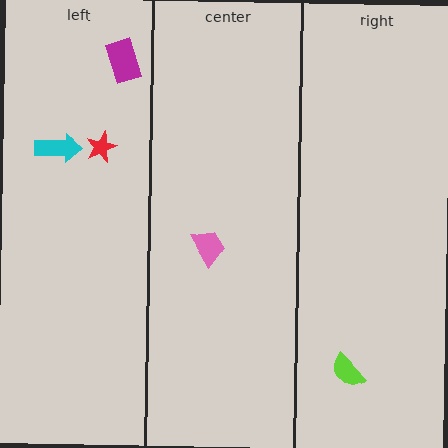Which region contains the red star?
The left region.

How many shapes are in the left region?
3.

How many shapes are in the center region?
1.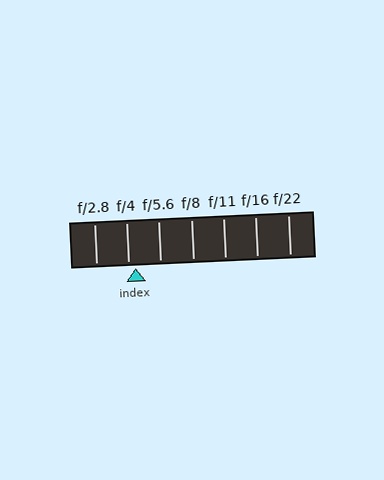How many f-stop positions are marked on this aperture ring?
There are 7 f-stop positions marked.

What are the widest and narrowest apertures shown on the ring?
The widest aperture shown is f/2.8 and the narrowest is f/22.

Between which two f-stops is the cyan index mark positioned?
The index mark is between f/4 and f/5.6.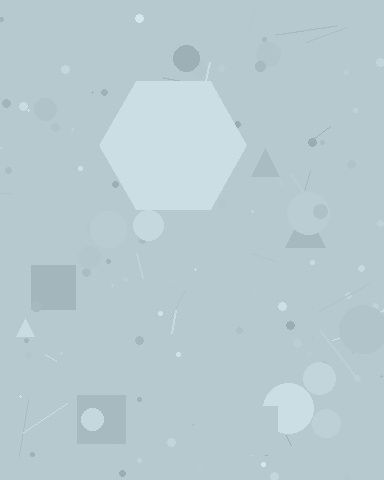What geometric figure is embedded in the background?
A hexagon is embedded in the background.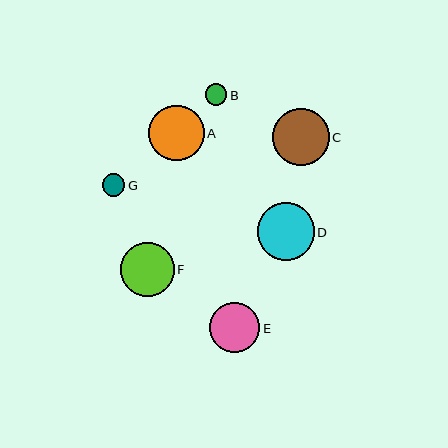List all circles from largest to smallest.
From largest to smallest: D, C, A, F, E, G, B.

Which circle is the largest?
Circle D is the largest with a size of approximately 57 pixels.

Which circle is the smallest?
Circle B is the smallest with a size of approximately 21 pixels.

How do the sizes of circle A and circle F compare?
Circle A and circle F are approximately the same size.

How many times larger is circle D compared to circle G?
Circle D is approximately 2.5 times the size of circle G.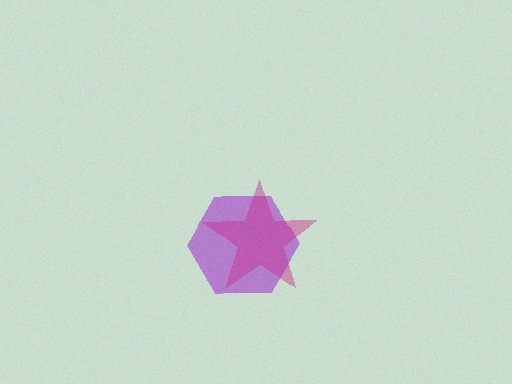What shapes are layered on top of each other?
The layered shapes are: a purple hexagon, a magenta star.